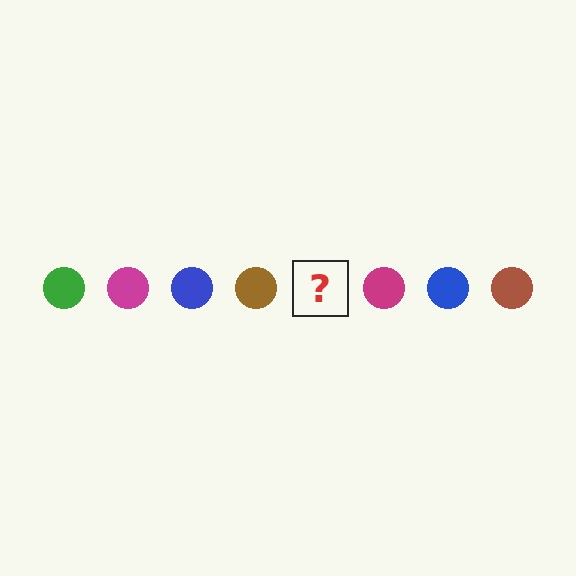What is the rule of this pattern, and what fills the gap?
The rule is that the pattern cycles through green, magenta, blue, brown circles. The gap should be filled with a green circle.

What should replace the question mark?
The question mark should be replaced with a green circle.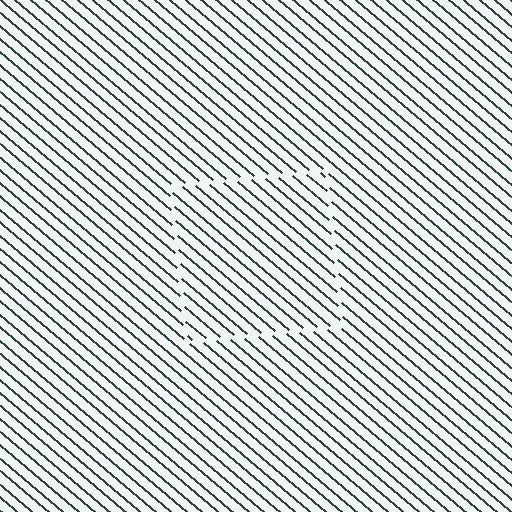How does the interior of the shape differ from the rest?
The interior of the shape contains the same grating, shifted by half a period — the contour is defined by the phase discontinuity where line-ends from the inner and outer gratings abut.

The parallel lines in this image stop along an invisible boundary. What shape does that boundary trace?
An illusory square. The interior of the shape contains the same grating, shifted by half a period — the contour is defined by the phase discontinuity where line-ends from the inner and outer gratings abut.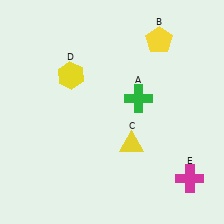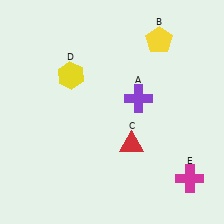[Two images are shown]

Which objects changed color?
A changed from green to purple. C changed from yellow to red.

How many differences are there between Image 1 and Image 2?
There are 2 differences between the two images.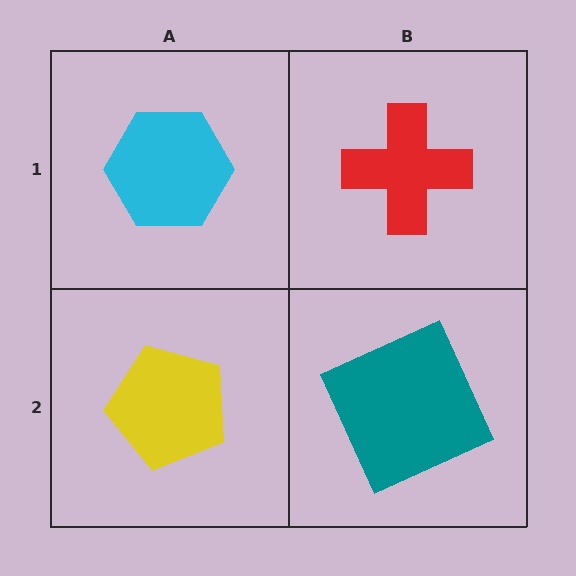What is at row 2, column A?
A yellow pentagon.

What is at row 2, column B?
A teal square.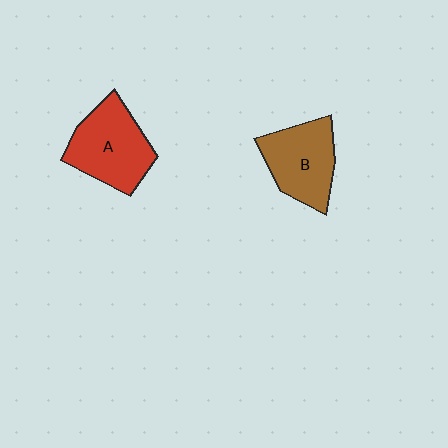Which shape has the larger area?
Shape A (red).